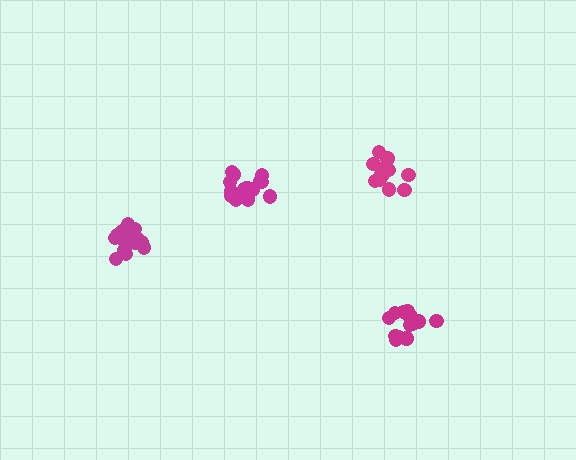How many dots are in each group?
Group 1: 16 dots, Group 2: 17 dots, Group 3: 13 dots, Group 4: 14 dots (60 total).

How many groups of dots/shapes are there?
There are 4 groups.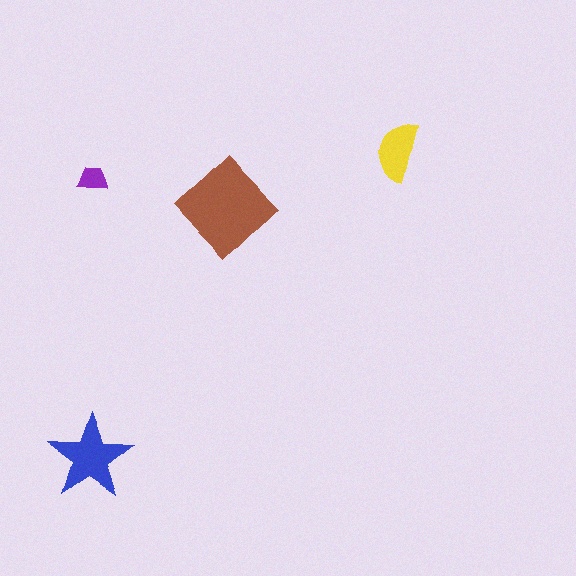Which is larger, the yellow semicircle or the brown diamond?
The brown diamond.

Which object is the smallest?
The purple trapezoid.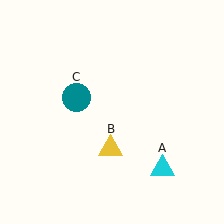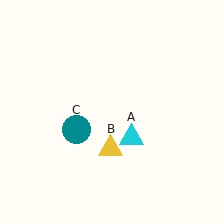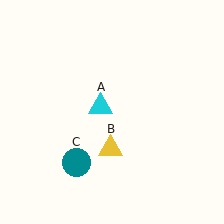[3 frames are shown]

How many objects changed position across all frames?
2 objects changed position: cyan triangle (object A), teal circle (object C).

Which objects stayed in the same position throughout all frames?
Yellow triangle (object B) remained stationary.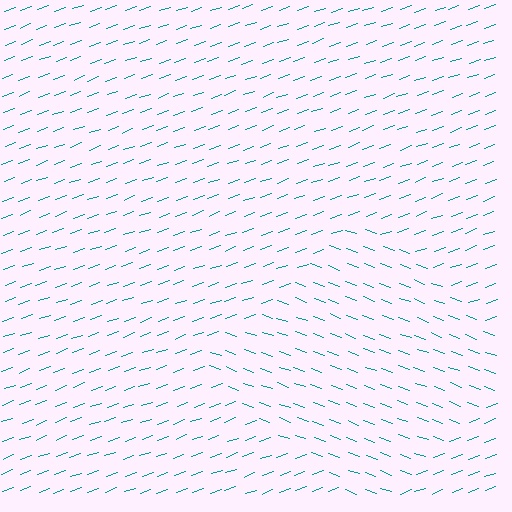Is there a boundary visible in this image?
Yes, there is a texture boundary formed by a change in line orientation.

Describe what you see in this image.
The image is filled with small teal line segments. A diamond region in the image has lines oriented differently from the surrounding lines, creating a visible texture boundary.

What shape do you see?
I see a diamond.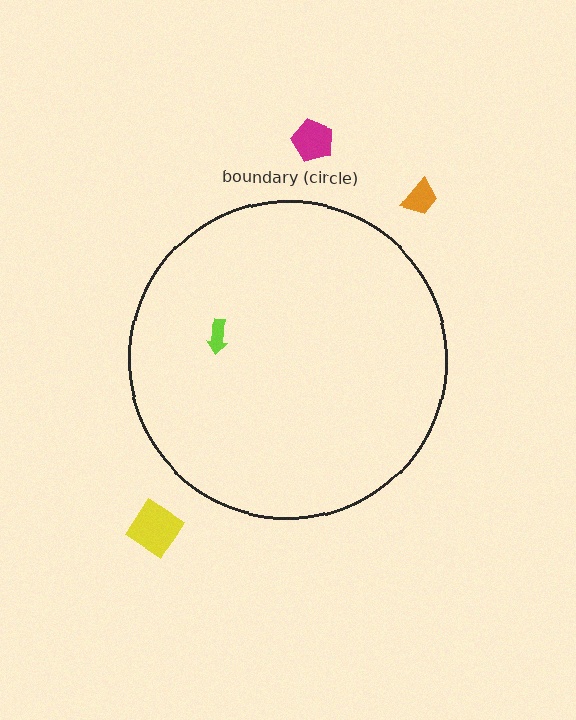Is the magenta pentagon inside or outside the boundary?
Outside.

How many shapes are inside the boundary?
1 inside, 3 outside.